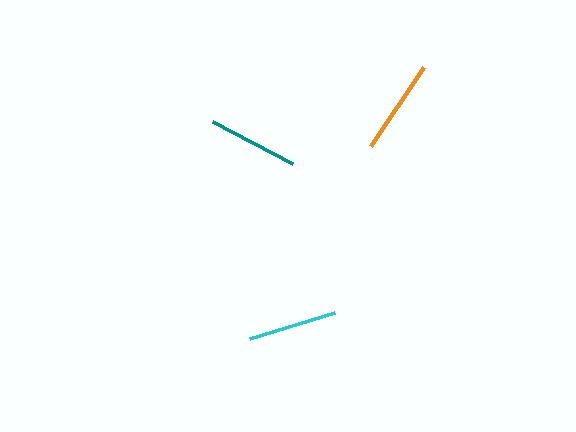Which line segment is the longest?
The orange line is the longest at approximately 95 pixels.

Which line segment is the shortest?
The cyan line is the shortest at approximately 89 pixels.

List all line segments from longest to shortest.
From longest to shortest: orange, teal, cyan.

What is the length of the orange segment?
The orange segment is approximately 95 pixels long.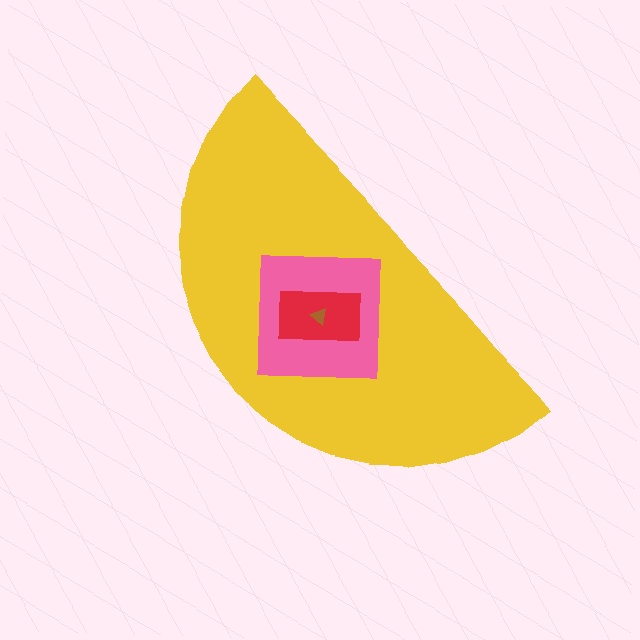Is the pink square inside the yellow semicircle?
Yes.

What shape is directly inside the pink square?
The red rectangle.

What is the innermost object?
The brown triangle.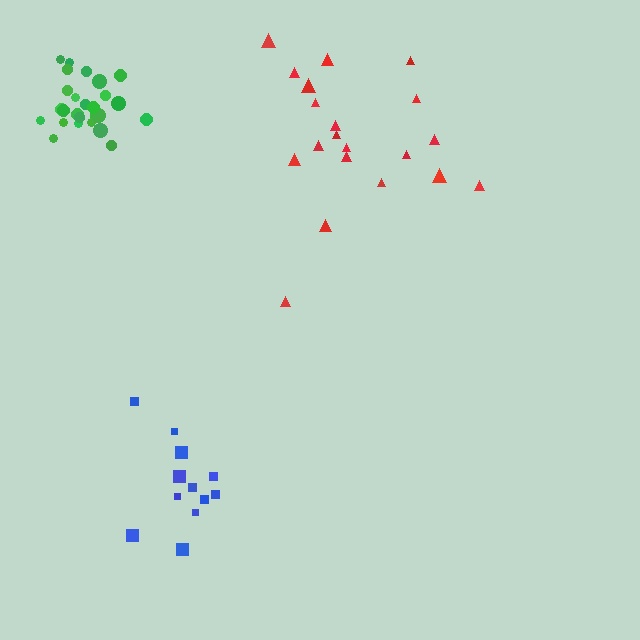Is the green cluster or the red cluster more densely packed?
Green.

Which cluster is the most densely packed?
Green.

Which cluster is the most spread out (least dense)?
Red.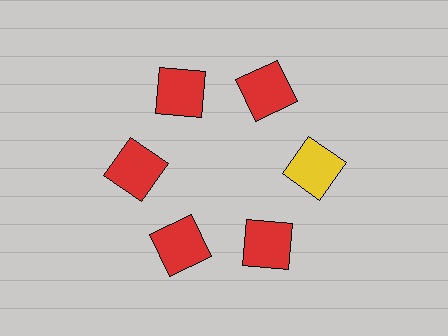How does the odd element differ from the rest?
It has a different color: yellow instead of red.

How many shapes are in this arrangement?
There are 6 shapes arranged in a ring pattern.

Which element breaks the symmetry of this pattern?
The yellow square at roughly the 3 o'clock position breaks the symmetry. All other shapes are red squares.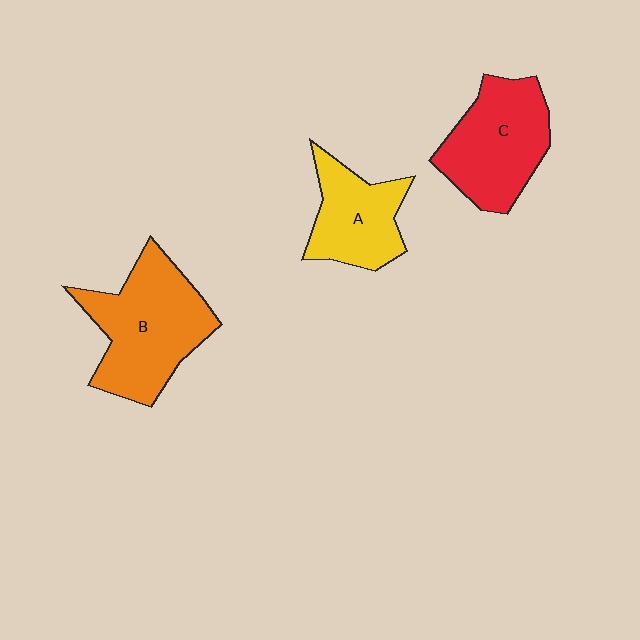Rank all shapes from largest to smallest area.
From largest to smallest: B (orange), C (red), A (yellow).